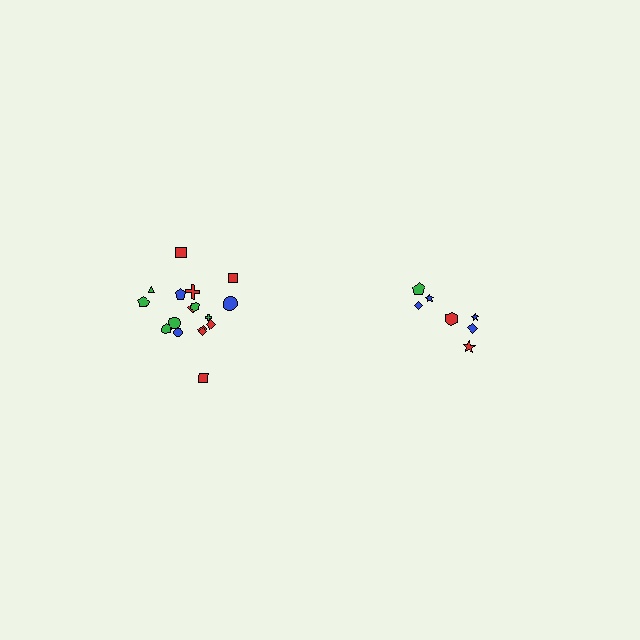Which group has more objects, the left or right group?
The left group.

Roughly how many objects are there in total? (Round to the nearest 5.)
Roughly 25 objects in total.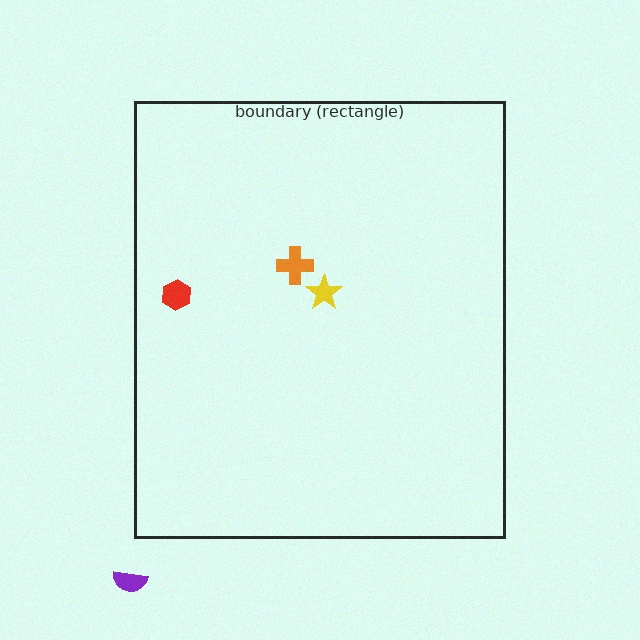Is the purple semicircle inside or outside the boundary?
Outside.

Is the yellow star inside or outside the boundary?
Inside.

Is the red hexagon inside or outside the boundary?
Inside.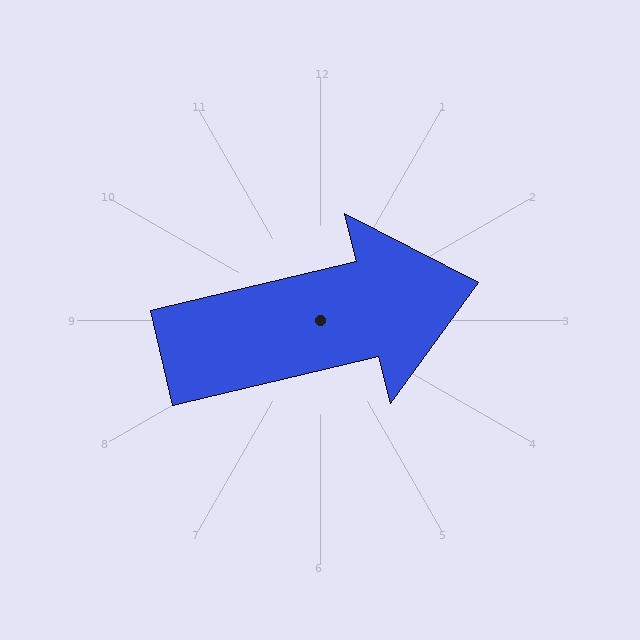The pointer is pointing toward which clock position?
Roughly 3 o'clock.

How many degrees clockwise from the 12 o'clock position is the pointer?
Approximately 77 degrees.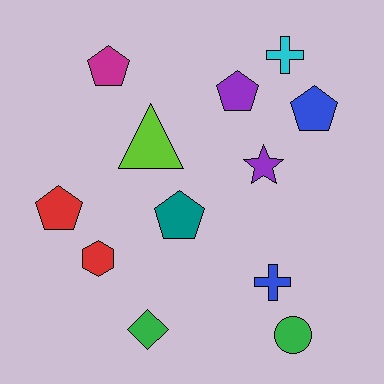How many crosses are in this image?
There are 2 crosses.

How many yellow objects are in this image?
There are no yellow objects.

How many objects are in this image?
There are 12 objects.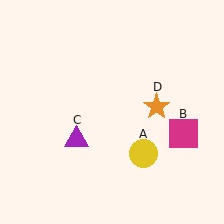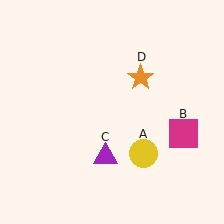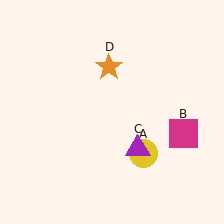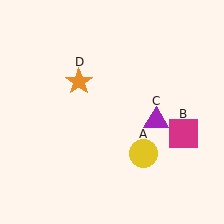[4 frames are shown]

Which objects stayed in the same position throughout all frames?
Yellow circle (object A) and magenta square (object B) remained stationary.